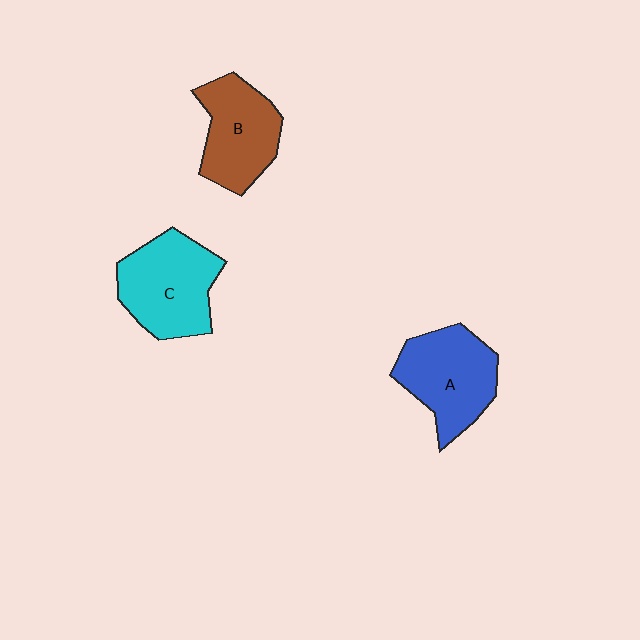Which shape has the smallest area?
Shape B (brown).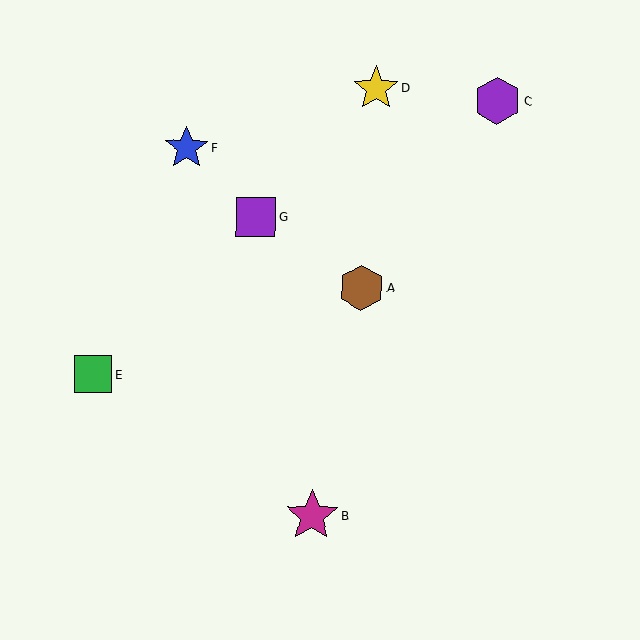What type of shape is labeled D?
Shape D is a yellow star.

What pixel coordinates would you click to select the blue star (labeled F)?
Click at (186, 148) to select the blue star F.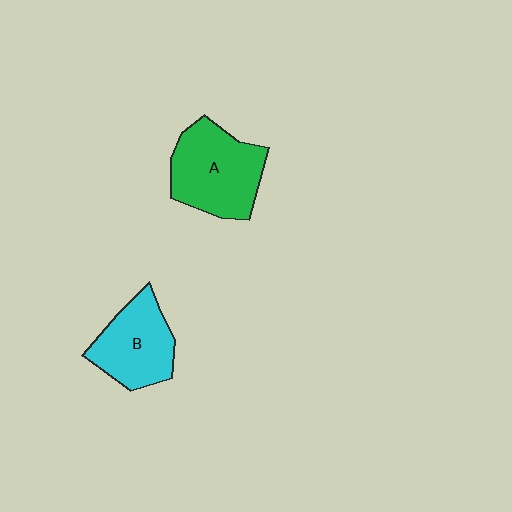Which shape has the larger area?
Shape A (green).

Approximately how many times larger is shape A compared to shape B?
Approximately 1.2 times.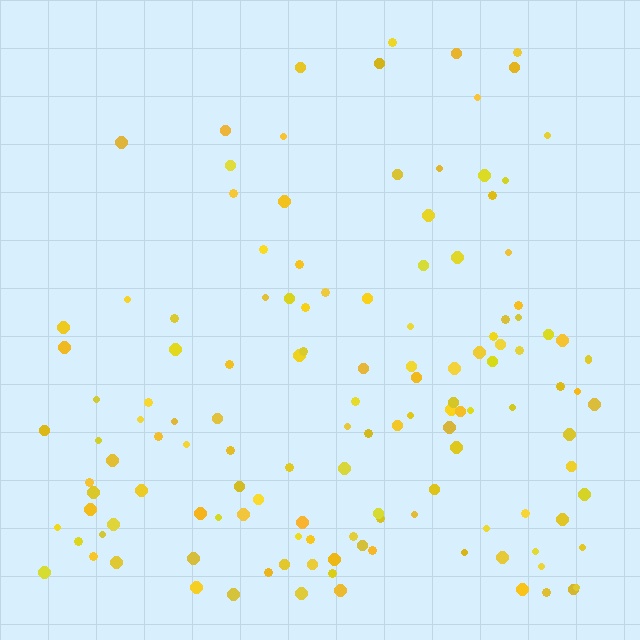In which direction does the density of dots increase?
From top to bottom, with the bottom side densest.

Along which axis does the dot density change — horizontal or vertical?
Vertical.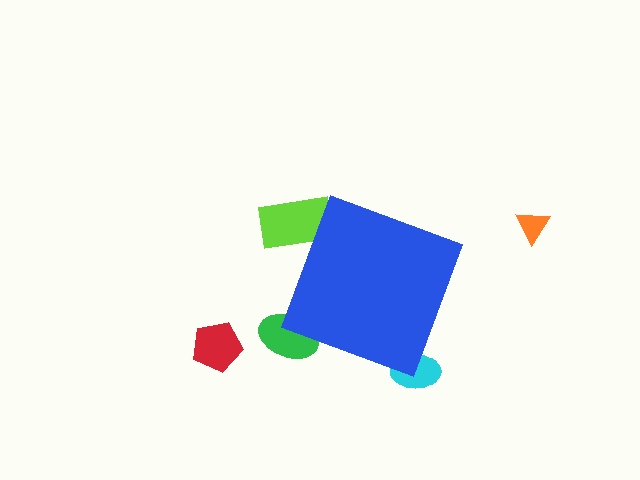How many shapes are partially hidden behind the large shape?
3 shapes are partially hidden.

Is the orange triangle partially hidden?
No, the orange triangle is fully visible.